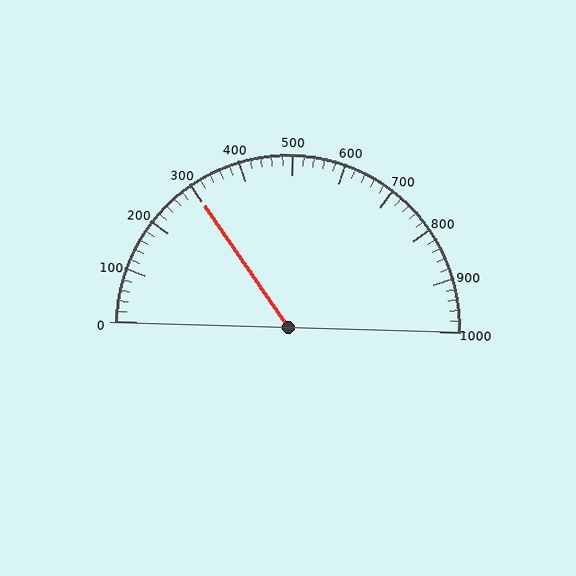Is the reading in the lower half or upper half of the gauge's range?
The reading is in the lower half of the range (0 to 1000).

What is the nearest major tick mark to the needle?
The nearest major tick mark is 300.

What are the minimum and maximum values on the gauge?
The gauge ranges from 0 to 1000.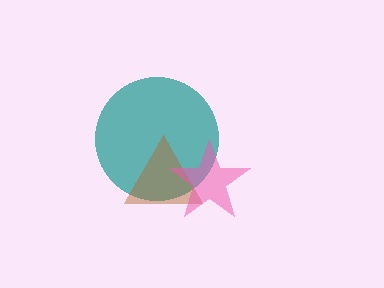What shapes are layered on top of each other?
The layered shapes are: a teal circle, a brown triangle, a pink star.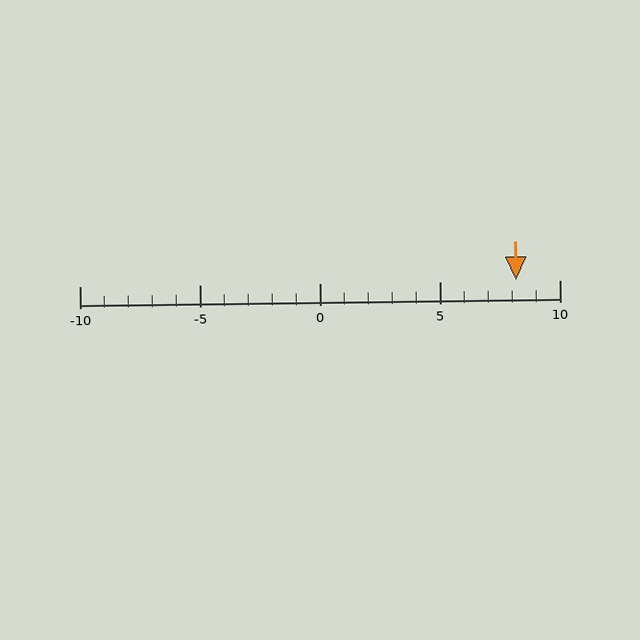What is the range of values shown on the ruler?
The ruler shows values from -10 to 10.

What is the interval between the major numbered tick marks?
The major tick marks are spaced 5 units apart.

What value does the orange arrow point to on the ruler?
The orange arrow points to approximately 8.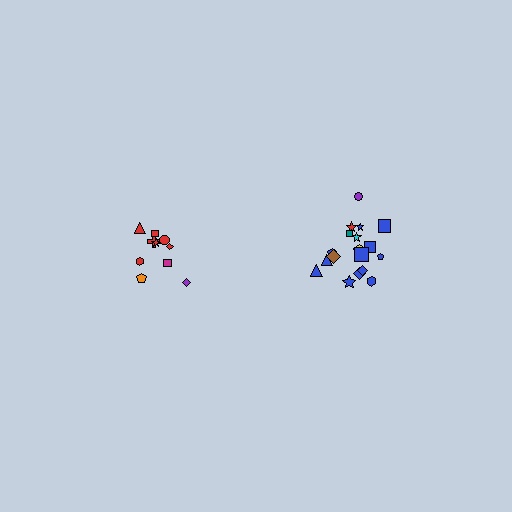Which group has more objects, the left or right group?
The right group.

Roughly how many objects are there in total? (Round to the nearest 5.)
Roughly 30 objects in total.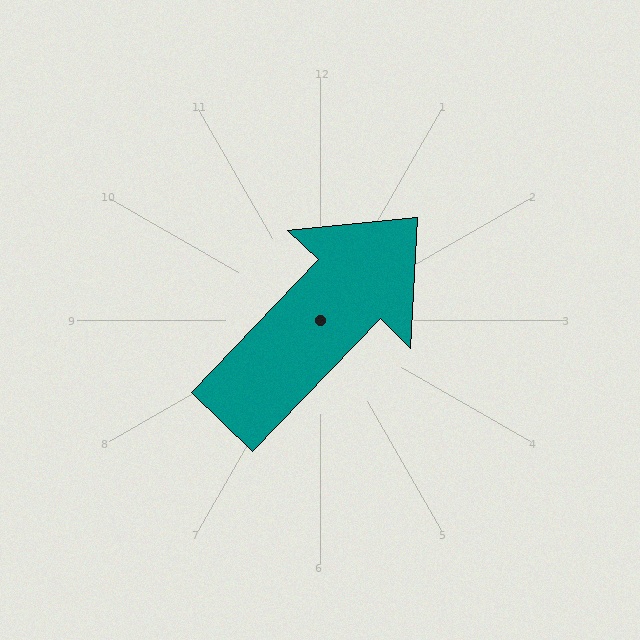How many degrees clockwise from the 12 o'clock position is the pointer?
Approximately 44 degrees.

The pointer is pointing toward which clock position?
Roughly 1 o'clock.